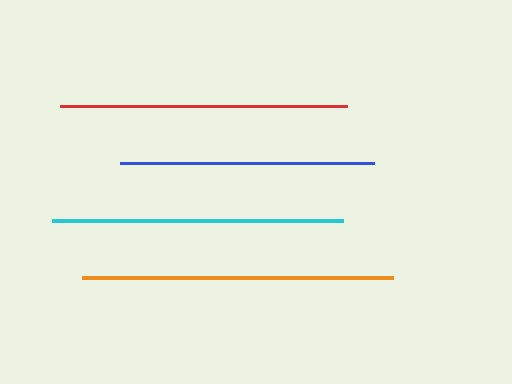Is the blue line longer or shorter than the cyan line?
The cyan line is longer than the blue line.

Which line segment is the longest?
The orange line is the longest at approximately 311 pixels.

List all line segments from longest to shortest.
From longest to shortest: orange, cyan, red, blue.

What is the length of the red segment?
The red segment is approximately 287 pixels long.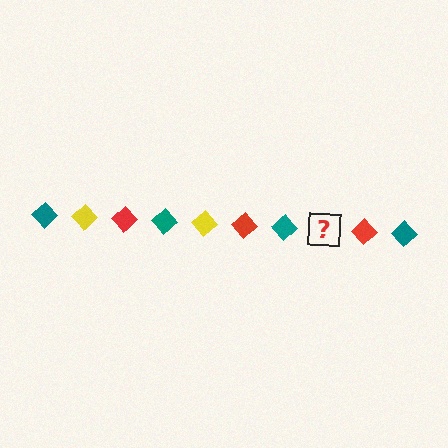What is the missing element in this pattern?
The missing element is a yellow diamond.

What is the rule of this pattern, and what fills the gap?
The rule is that the pattern cycles through teal, yellow, red diamonds. The gap should be filled with a yellow diamond.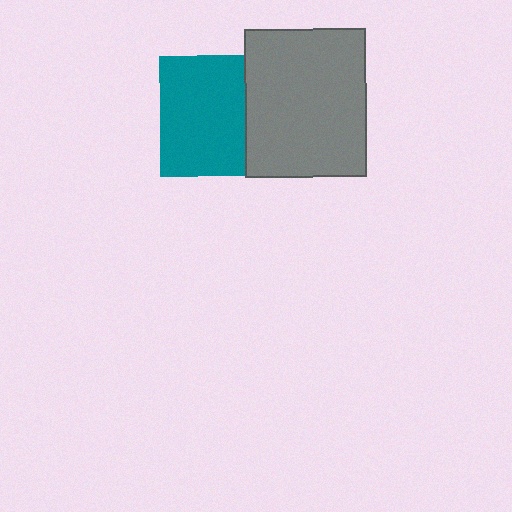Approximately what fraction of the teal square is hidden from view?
Roughly 30% of the teal square is hidden behind the gray rectangle.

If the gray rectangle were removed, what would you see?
You would see the complete teal square.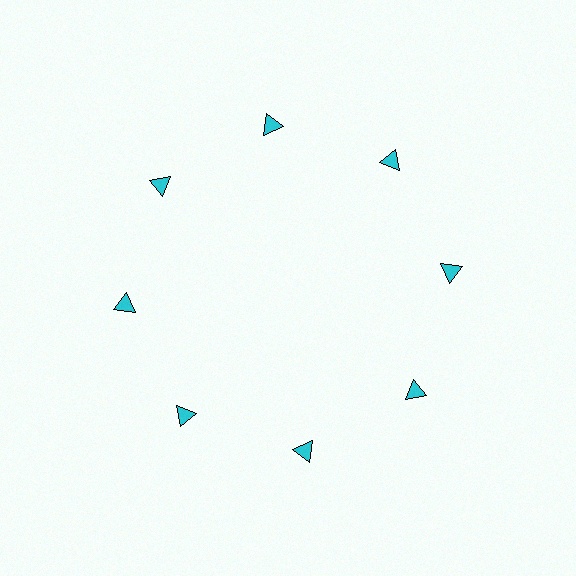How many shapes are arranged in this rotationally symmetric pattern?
There are 8 shapes, arranged in 8 groups of 1.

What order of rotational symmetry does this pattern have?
This pattern has 8-fold rotational symmetry.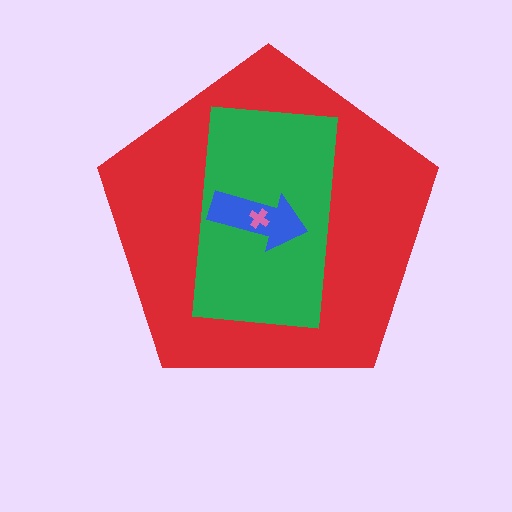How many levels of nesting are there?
4.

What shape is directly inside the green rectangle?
The blue arrow.